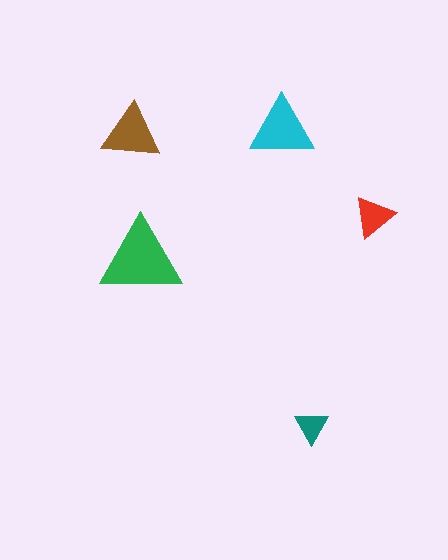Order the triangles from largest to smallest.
the green one, the cyan one, the brown one, the red one, the teal one.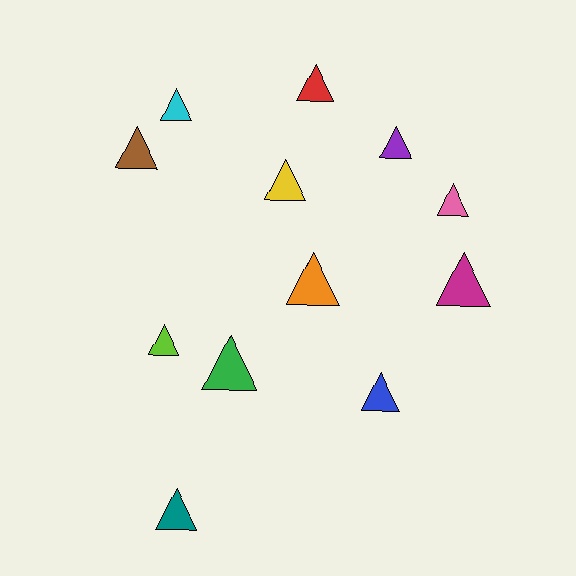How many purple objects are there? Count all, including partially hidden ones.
There is 1 purple object.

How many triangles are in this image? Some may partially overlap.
There are 12 triangles.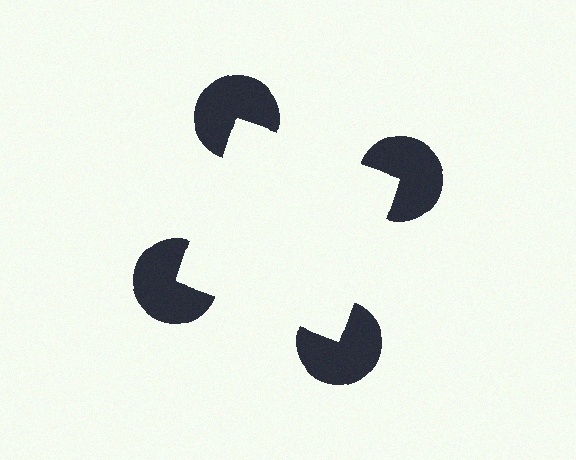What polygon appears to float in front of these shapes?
An illusory square — its edges are inferred from the aligned wedge cuts in the pac-man discs, not physically drawn.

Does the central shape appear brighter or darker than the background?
It typically appears slightly brighter than the background, even though no actual brightness change is drawn.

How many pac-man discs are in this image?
There are 4 — one at each vertex of the illusory square.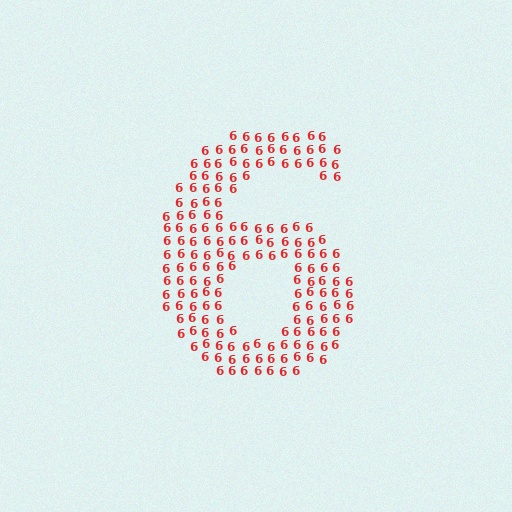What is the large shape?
The large shape is the digit 6.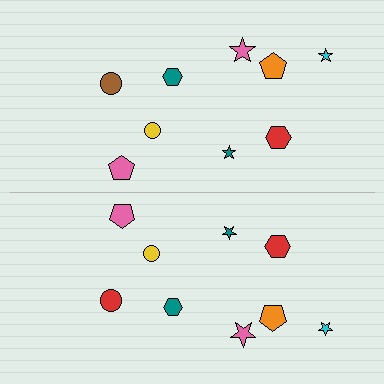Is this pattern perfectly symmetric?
No, the pattern is not perfectly symmetric. The red circle on the bottom side breaks the symmetry — its mirror counterpart is brown.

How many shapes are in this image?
There are 18 shapes in this image.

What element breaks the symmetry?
The red circle on the bottom side breaks the symmetry — its mirror counterpart is brown.